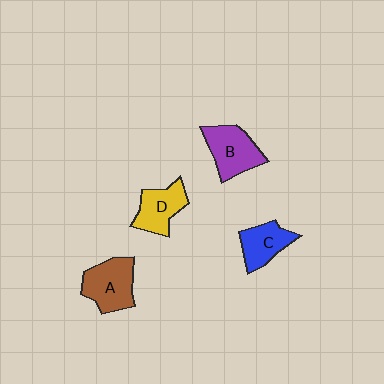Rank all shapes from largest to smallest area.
From largest to smallest: A (brown), B (purple), D (yellow), C (blue).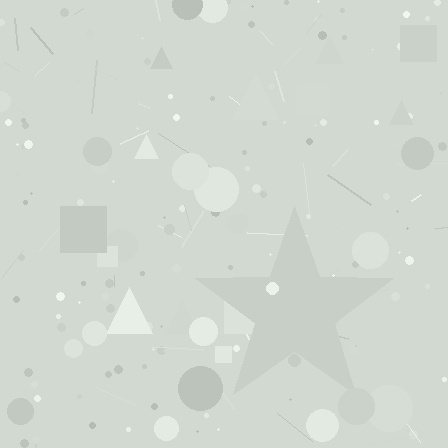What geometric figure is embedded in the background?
A star is embedded in the background.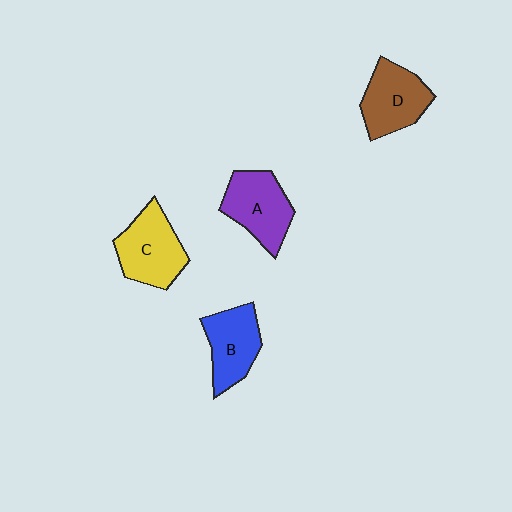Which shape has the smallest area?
Shape B (blue).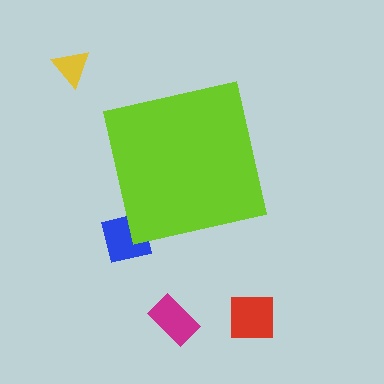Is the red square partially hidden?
No, the red square is fully visible.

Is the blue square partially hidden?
Yes, the blue square is partially hidden behind the lime square.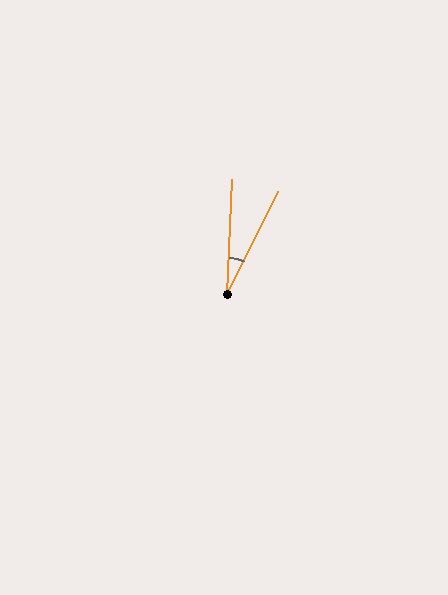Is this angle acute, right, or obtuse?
It is acute.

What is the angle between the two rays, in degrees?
Approximately 24 degrees.